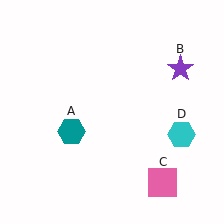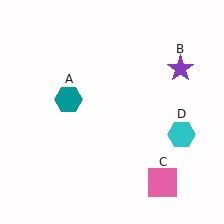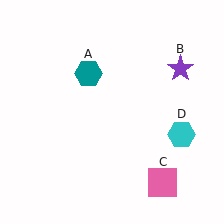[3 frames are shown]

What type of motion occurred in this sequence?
The teal hexagon (object A) rotated clockwise around the center of the scene.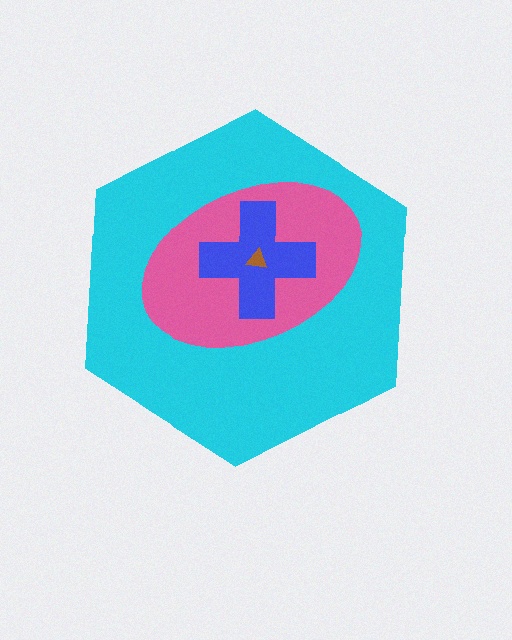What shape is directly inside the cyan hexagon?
The pink ellipse.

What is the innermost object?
The brown triangle.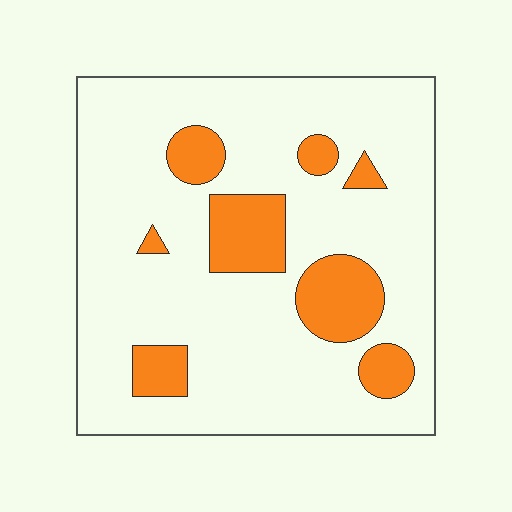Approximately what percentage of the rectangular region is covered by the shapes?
Approximately 20%.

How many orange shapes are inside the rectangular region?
8.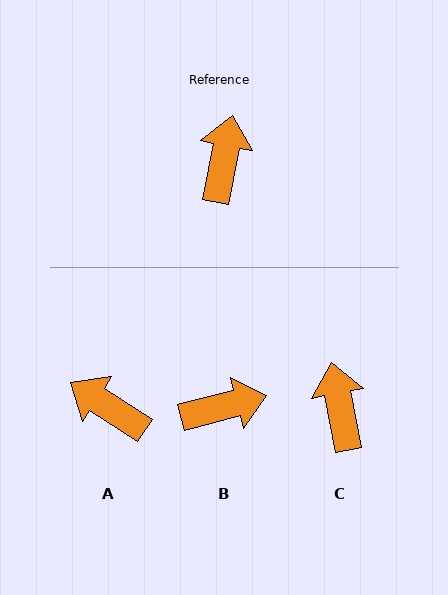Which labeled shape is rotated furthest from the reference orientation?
A, about 68 degrees away.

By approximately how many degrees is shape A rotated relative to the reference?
Approximately 68 degrees counter-clockwise.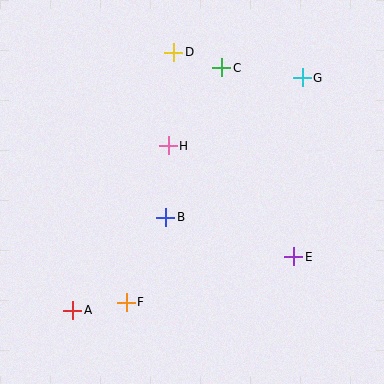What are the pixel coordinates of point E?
Point E is at (294, 257).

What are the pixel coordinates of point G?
Point G is at (302, 78).